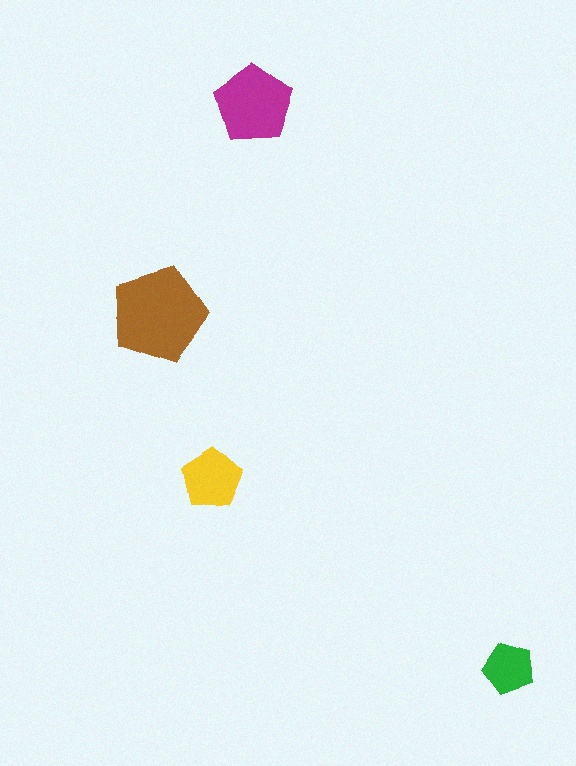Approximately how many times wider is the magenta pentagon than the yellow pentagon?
About 1.5 times wider.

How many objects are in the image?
There are 4 objects in the image.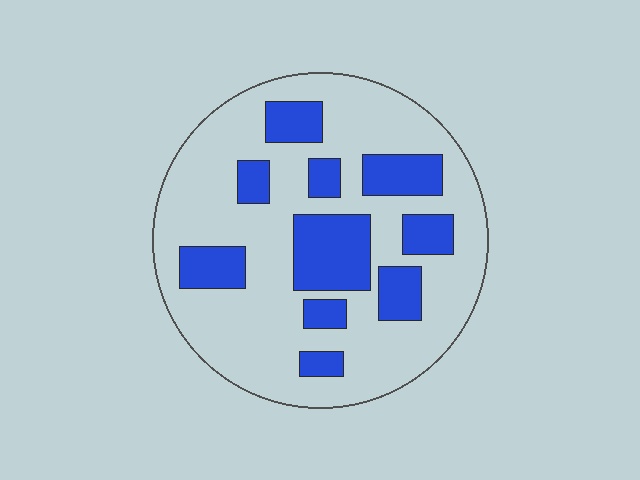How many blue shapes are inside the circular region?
10.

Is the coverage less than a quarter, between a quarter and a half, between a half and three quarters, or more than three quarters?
Between a quarter and a half.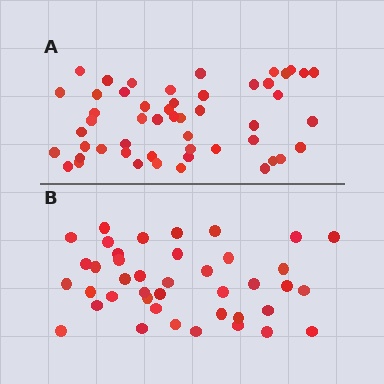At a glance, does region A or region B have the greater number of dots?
Region A (the top region) has more dots.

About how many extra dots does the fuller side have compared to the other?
Region A has roughly 10 or so more dots than region B.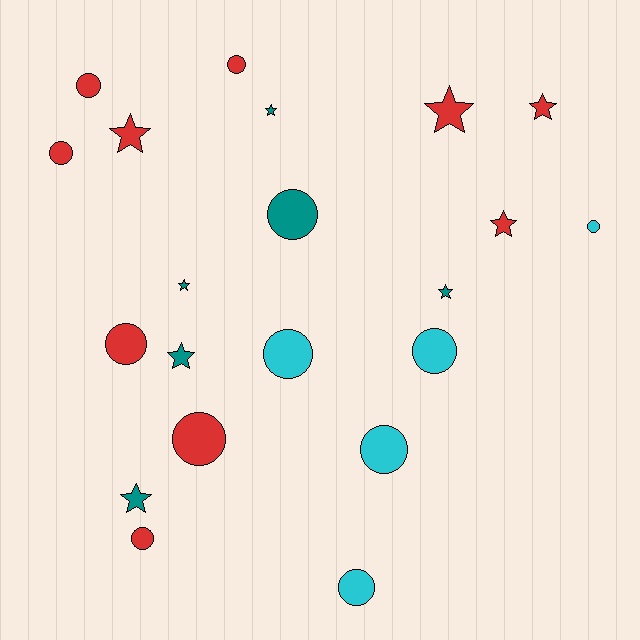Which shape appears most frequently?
Circle, with 12 objects.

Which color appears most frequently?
Red, with 10 objects.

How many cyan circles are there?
There are 5 cyan circles.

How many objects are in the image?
There are 21 objects.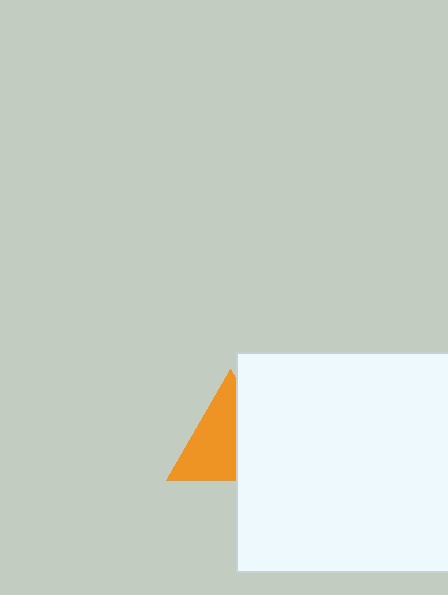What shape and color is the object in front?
The object in front is a white square.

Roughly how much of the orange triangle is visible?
About half of it is visible (roughly 57%).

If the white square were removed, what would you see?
You would see the complete orange triangle.